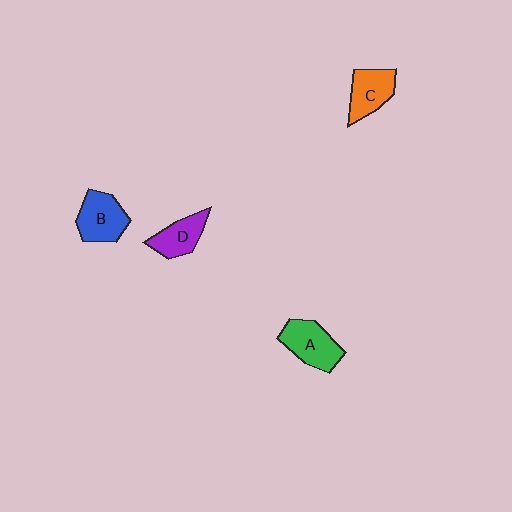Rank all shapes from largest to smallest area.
From largest to smallest: A (green), B (blue), C (orange), D (purple).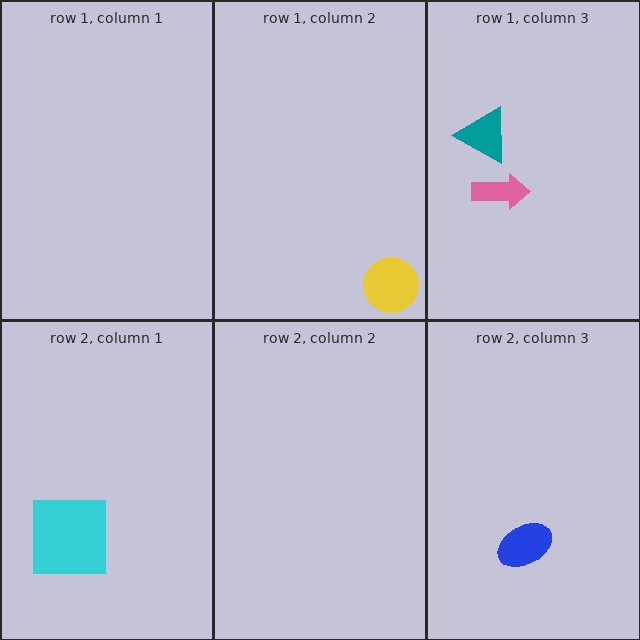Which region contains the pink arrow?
The row 1, column 3 region.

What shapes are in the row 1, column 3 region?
The pink arrow, the teal triangle.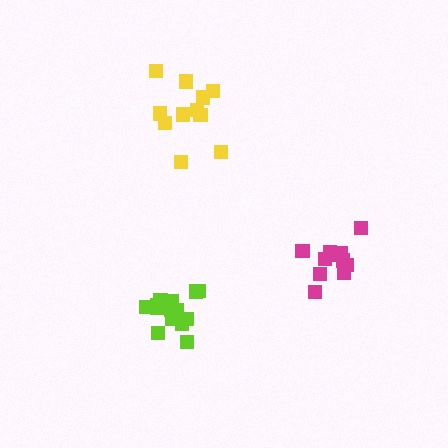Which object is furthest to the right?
The magenta cluster is rightmost.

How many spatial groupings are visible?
There are 3 spatial groupings.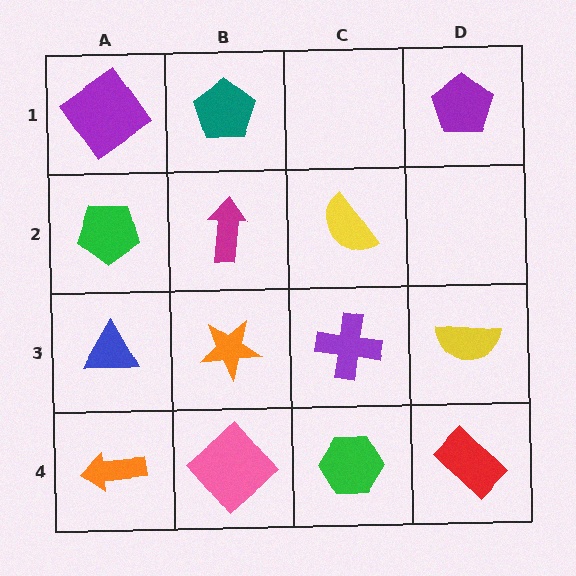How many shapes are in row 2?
3 shapes.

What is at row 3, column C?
A purple cross.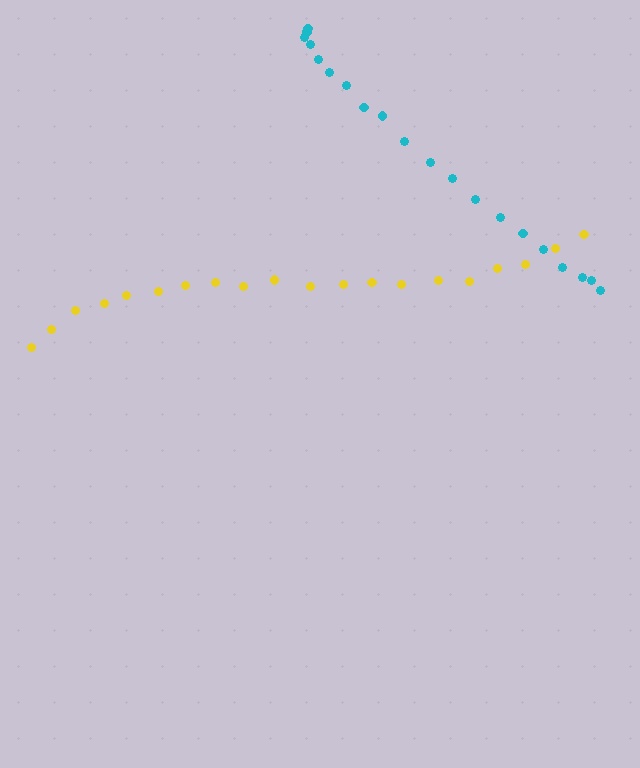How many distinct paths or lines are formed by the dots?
There are 2 distinct paths.